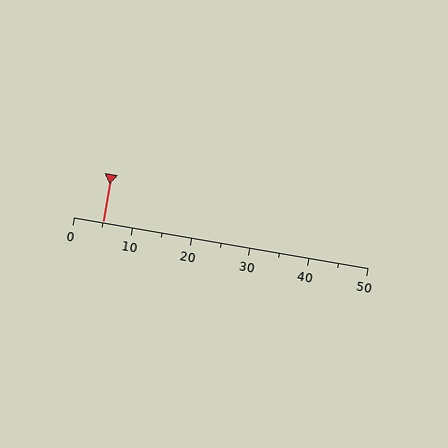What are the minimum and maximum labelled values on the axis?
The axis runs from 0 to 50.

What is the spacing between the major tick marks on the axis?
The major ticks are spaced 10 apart.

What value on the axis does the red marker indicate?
The marker indicates approximately 5.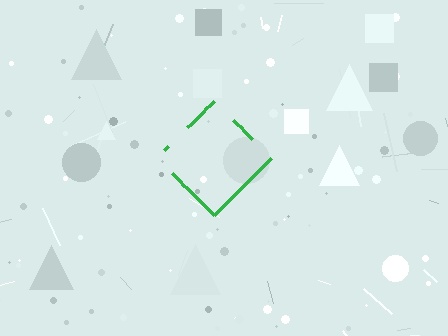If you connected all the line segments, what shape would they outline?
They would outline a diamond.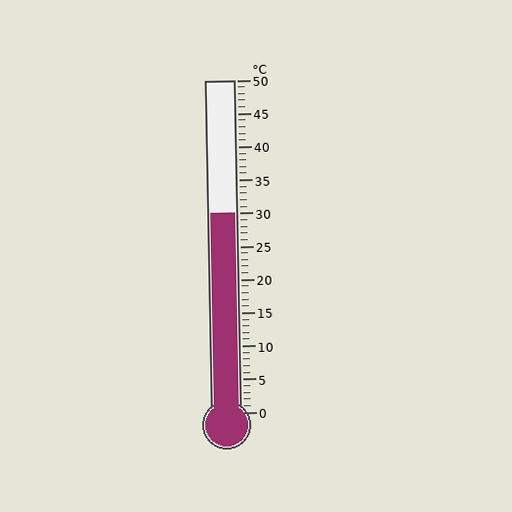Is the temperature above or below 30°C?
The temperature is at 30°C.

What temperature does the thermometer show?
The thermometer shows approximately 30°C.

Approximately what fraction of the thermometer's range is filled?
The thermometer is filled to approximately 60% of its range.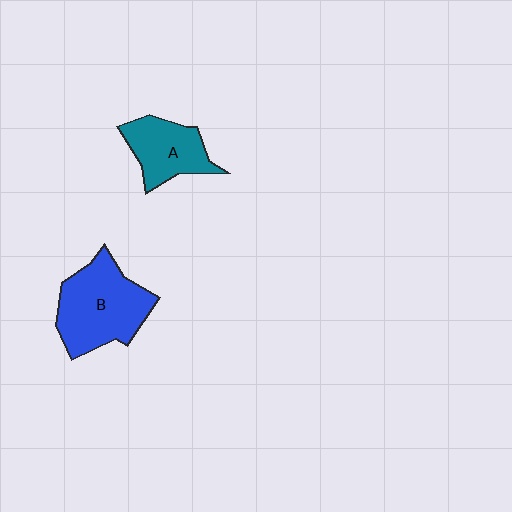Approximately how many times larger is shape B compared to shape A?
Approximately 1.5 times.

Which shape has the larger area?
Shape B (blue).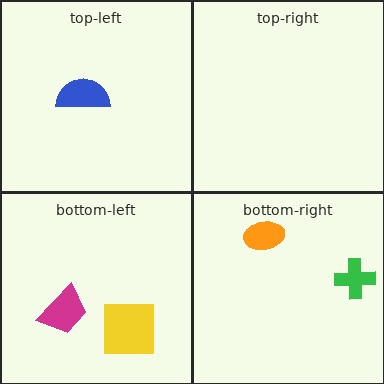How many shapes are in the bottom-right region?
2.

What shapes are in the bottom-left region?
The magenta trapezoid, the yellow square.